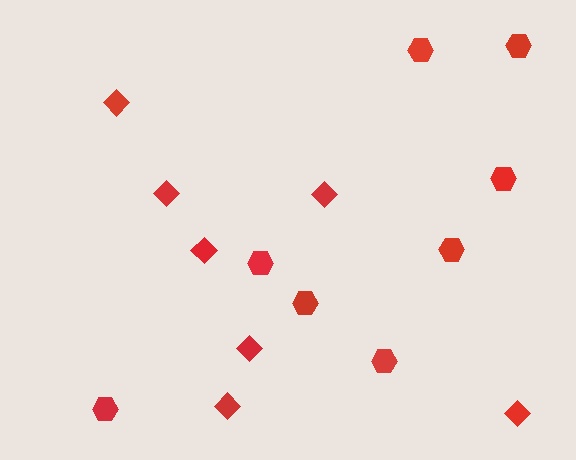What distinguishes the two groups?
There are 2 groups: one group of diamonds (7) and one group of hexagons (8).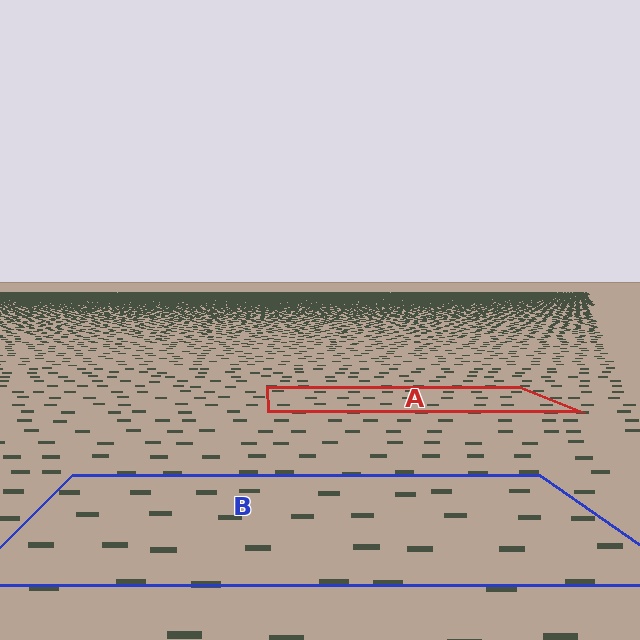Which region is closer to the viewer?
Region B is closer. The texture elements there are larger and more spread out.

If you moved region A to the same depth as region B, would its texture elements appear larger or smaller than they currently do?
They would appear larger. At a closer depth, the same texture elements are projected at a bigger on-screen size.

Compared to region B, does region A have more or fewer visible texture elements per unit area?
Region A has more texture elements per unit area — they are packed more densely because it is farther away.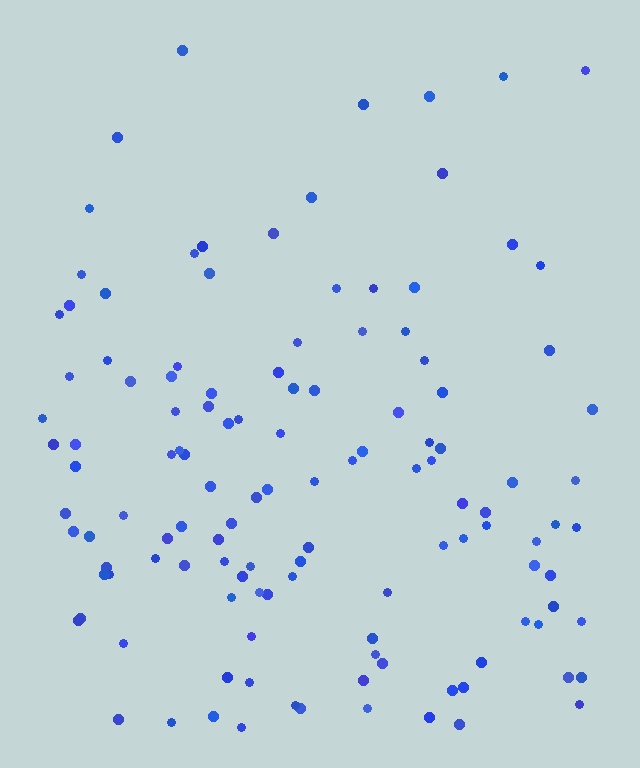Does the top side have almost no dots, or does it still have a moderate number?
Still a moderate number, just noticeably fewer than the bottom.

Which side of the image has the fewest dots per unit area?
The top.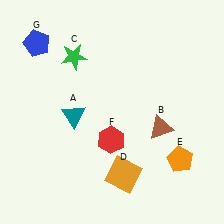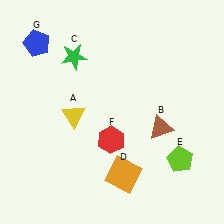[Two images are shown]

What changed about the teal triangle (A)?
In Image 1, A is teal. In Image 2, it changed to yellow.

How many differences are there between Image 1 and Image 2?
There are 2 differences between the two images.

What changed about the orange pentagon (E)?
In Image 1, E is orange. In Image 2, it changed to lime.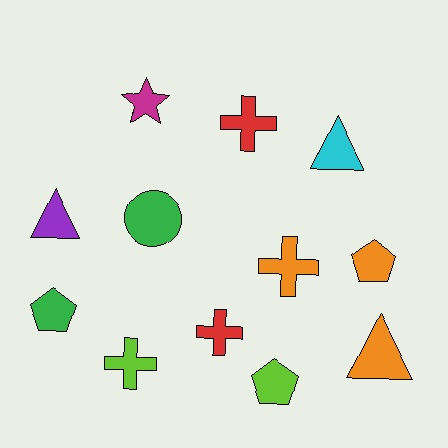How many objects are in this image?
There are 12 objects.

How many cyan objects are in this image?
There is 1 cyan object.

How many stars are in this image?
There is 1 star.